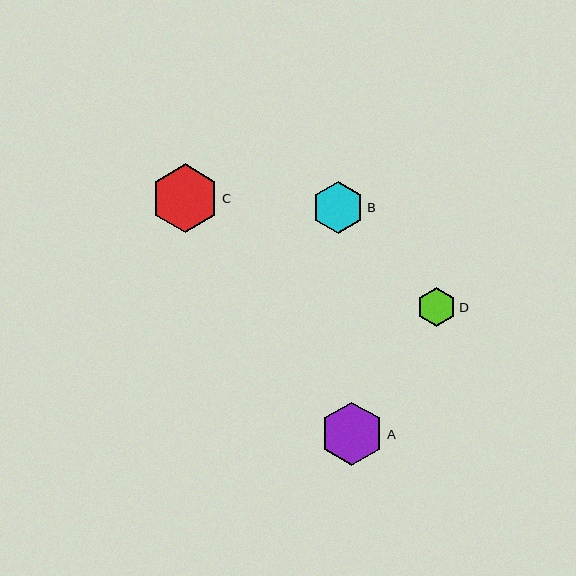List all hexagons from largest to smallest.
From largest to smallest: C, A, B, D.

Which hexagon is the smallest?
Hexagon D is the smallest with a size of approximately 39 pixels.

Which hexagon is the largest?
Hexagon C is the largest with a size of approximately 68 pixels.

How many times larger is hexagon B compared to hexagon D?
Hexagon B is approximately 1.3 times the size of hexagon D.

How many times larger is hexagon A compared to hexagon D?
Hexagon A is approximately 1.7 times the size of hexagon D.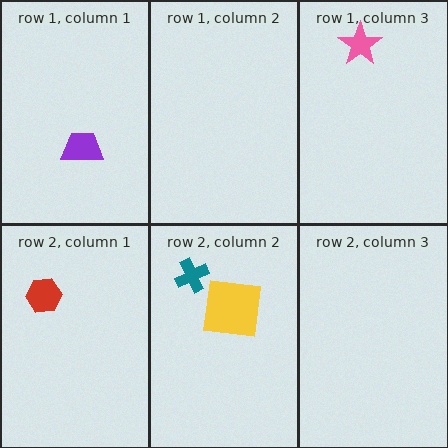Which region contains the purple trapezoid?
The row 1, column 1 region.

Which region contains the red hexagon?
The row 2, column 1 region.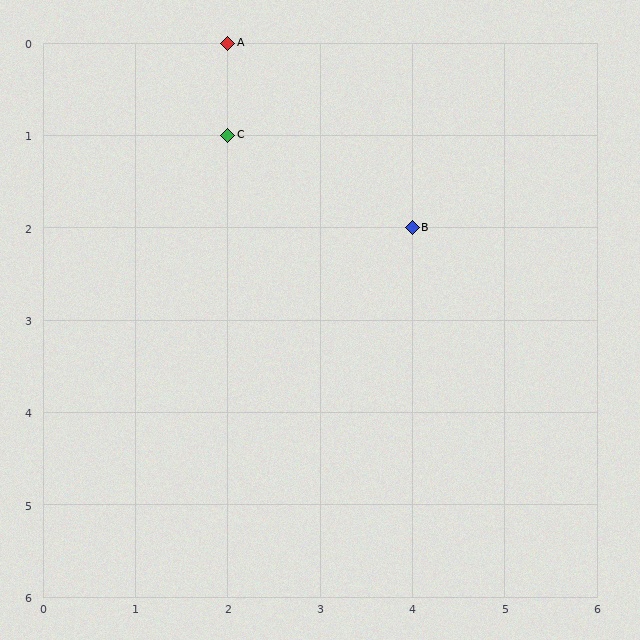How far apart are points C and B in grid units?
Points C and B are 2 columns and 1 row apart (about 2.2 grid units diagonally).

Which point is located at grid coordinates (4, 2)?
Point B is at (4, 2).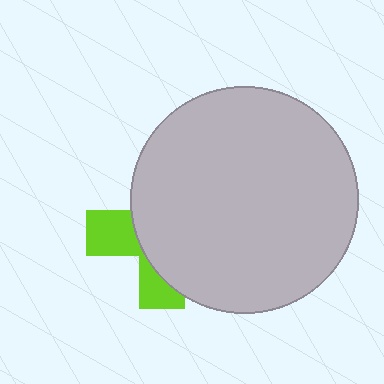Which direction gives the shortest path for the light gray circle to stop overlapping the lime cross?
Moving right gives the shortest separation.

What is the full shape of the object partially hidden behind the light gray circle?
The partially hidden object is a lime cross.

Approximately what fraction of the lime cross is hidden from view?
Roughly 69% of the lime cross is hidden behind the light gray circle.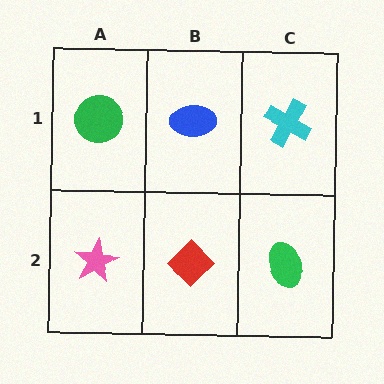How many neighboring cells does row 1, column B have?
3.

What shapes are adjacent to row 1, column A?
A pink star (row 2, column A), a blue ellipse (row 1, column B).